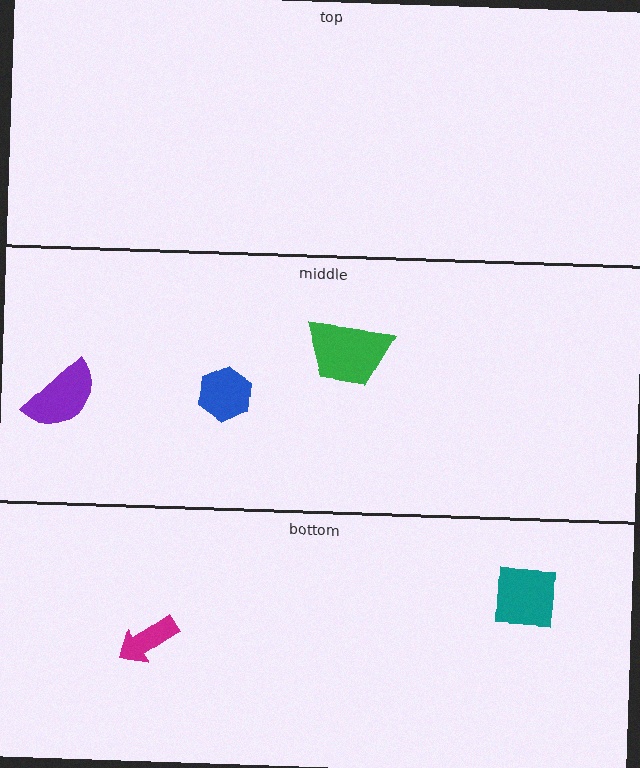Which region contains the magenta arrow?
The bottom region.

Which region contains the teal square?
The bottom region.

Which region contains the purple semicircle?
The middle region.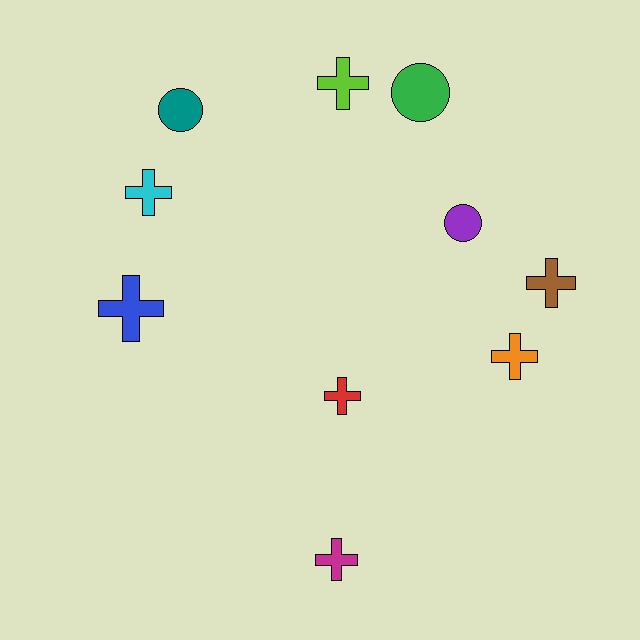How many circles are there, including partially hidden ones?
There are 3 circles.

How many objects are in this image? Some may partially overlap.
There are 10 objects.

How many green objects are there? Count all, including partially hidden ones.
There is 1 green object.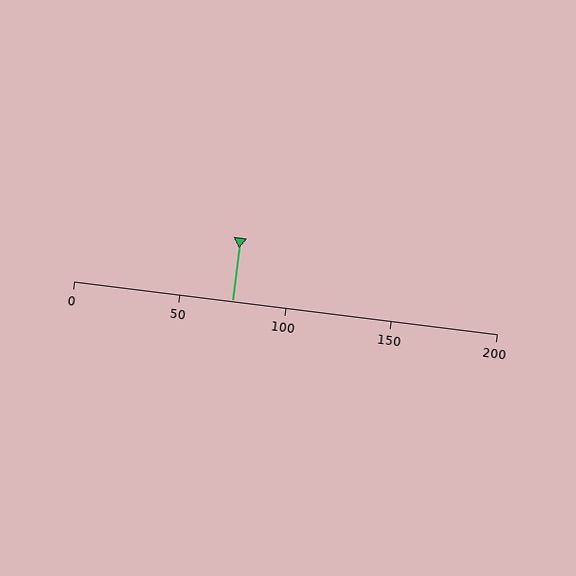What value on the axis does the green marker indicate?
The marker indicates approximately 75.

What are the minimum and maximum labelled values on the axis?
The axis runs from 0 to 200.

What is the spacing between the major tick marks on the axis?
The major ticks are spaced 50 apart.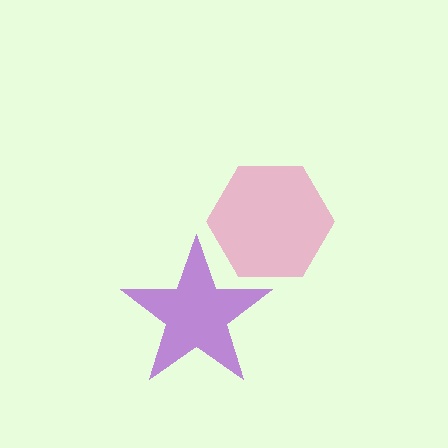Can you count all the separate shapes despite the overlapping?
Yes, there are 2 separate shapes.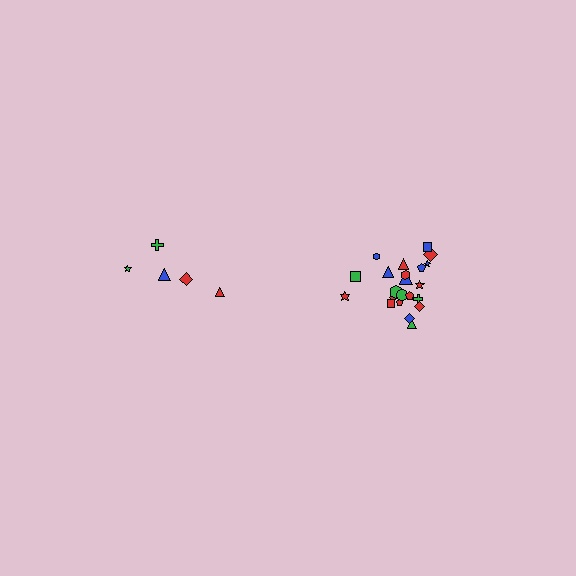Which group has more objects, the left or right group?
The right group.